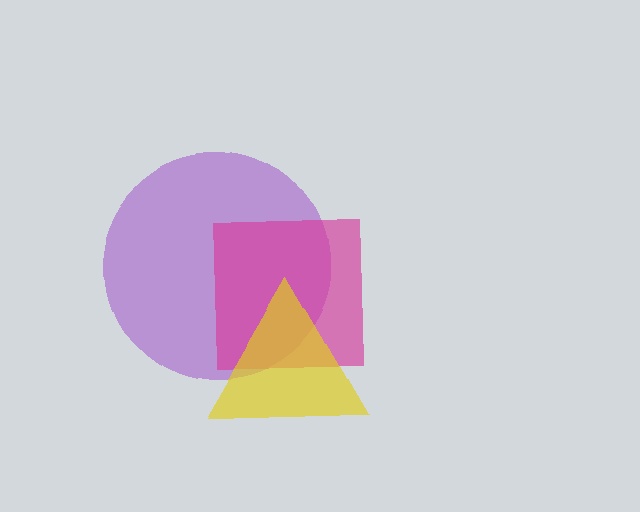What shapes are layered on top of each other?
The layered shapes are: a purple circle, a magenta square, a yellow triangle.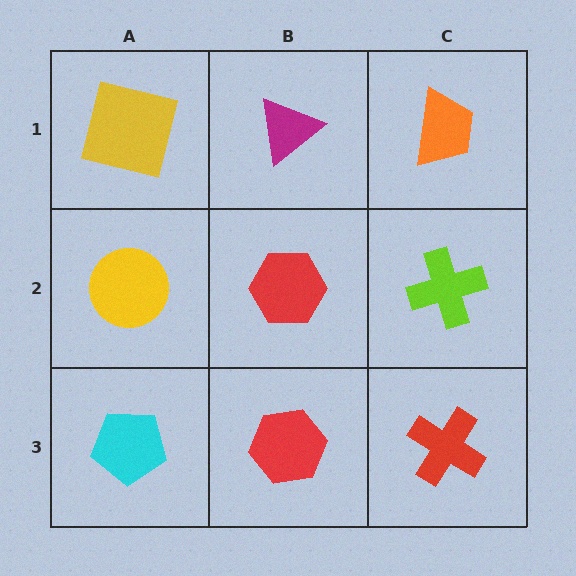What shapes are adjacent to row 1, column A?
A yellow circle (row 2, column A), a magenta triangle (row 1, column B).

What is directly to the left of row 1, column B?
A yellow square.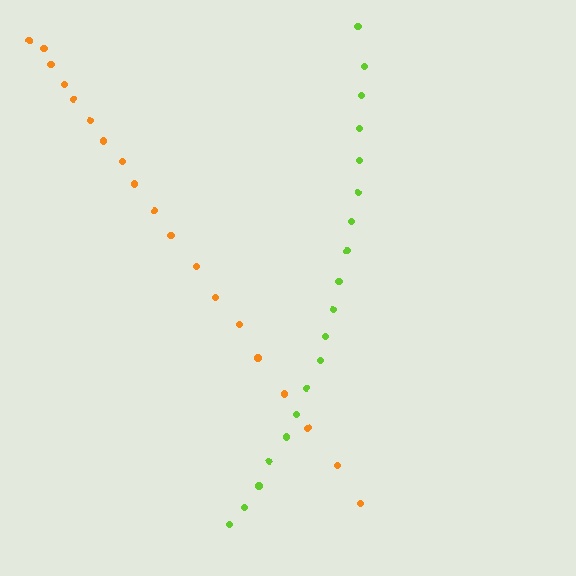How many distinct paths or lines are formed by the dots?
There are 2 distinct paths.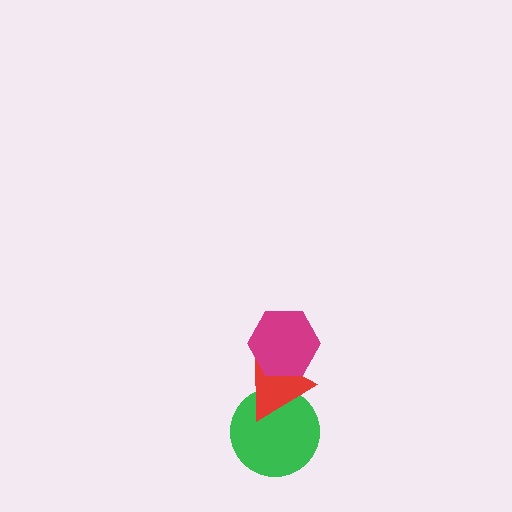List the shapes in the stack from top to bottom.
From top to bottom: the magenta hexagon, the red triangle, the green circle.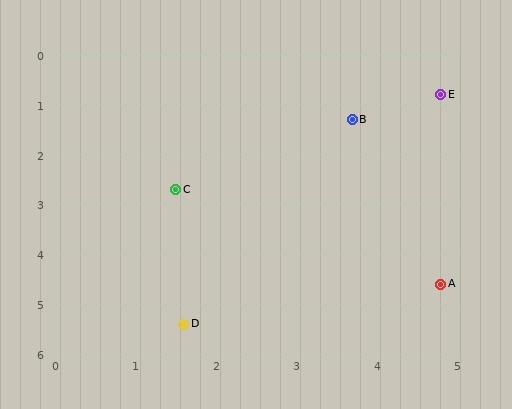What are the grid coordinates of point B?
Point B is at approximately (3.7, 1.3).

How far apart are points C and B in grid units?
Points C and B are about 2.6 grid units apart.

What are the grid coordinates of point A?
Point A is at approximately (4.8, 4.6).